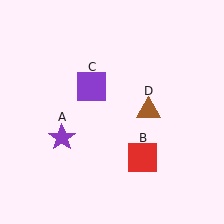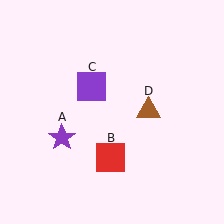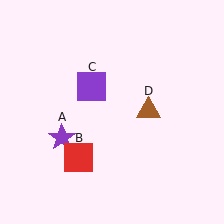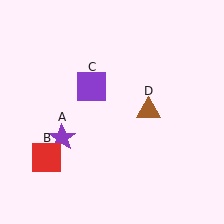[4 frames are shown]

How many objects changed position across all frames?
1 object changed position: red square (object B).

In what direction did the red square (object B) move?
The red square (object B) moved left.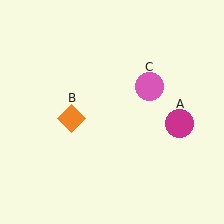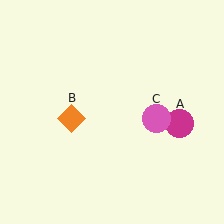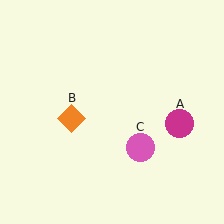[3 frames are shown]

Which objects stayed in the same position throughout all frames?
Magenta circle (object A) and orange diamond (object B) remained stationary.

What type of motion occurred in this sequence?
The pink circle (object C) rotated clockwise around the center of the scene.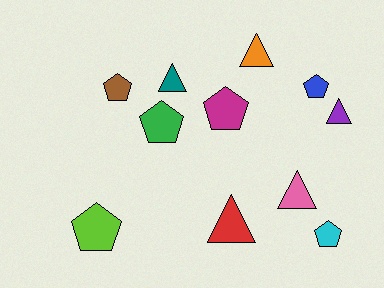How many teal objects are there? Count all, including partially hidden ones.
There is 1 teal object.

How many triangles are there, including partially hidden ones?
There are 5 triangles.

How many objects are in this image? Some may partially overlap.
There are 11 objects.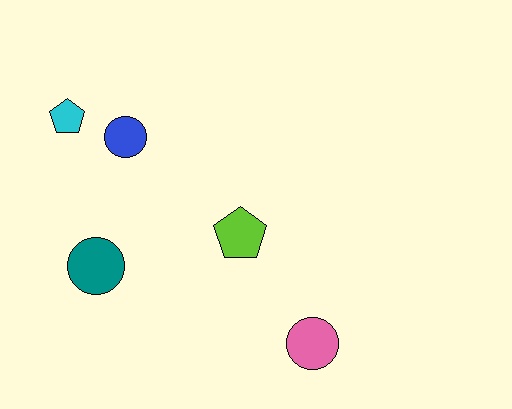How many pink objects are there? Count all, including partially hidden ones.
There is 1 pink object.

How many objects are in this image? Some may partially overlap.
There are 5 objects.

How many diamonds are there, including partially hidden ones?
There are no diamonds.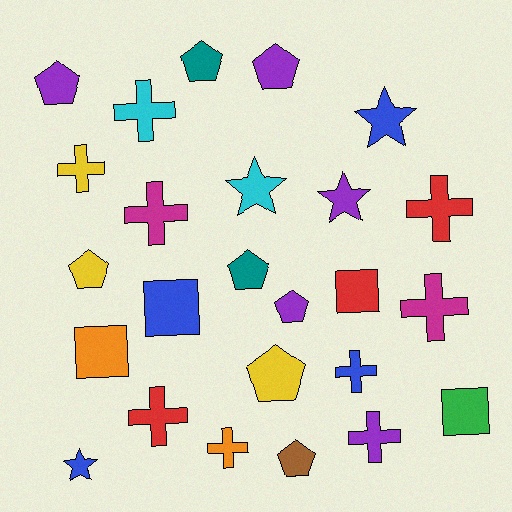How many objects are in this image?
There are 25 objects.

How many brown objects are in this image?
There is 1 brown object.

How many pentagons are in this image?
There are 8 pentagons.